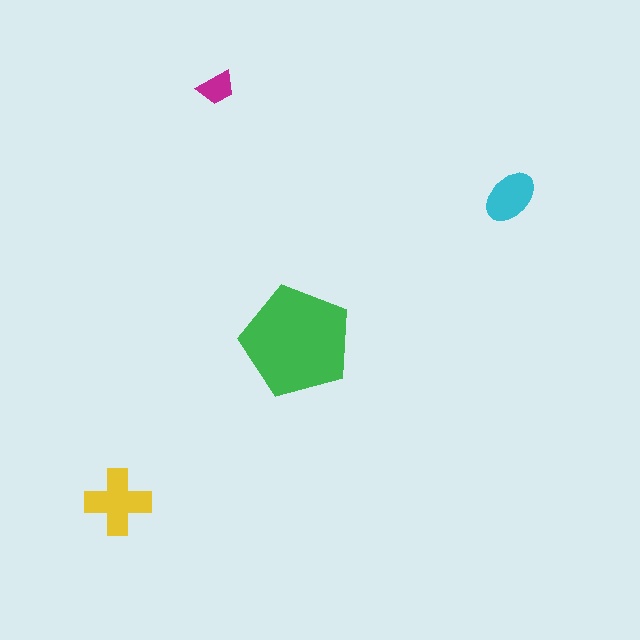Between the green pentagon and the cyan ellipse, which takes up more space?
The green pentagon.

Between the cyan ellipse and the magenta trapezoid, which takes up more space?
The cyan ellipse.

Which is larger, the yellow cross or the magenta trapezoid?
The yellow cross.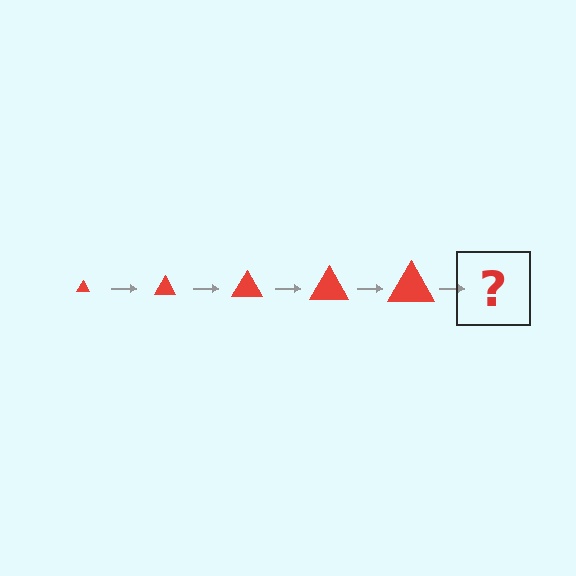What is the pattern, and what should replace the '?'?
The pattern is that the triangle gets progressively larger each step. The '?' should be a red triangle, larger than the previous one.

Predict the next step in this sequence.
The next step is a red triangle, larger than the previous one.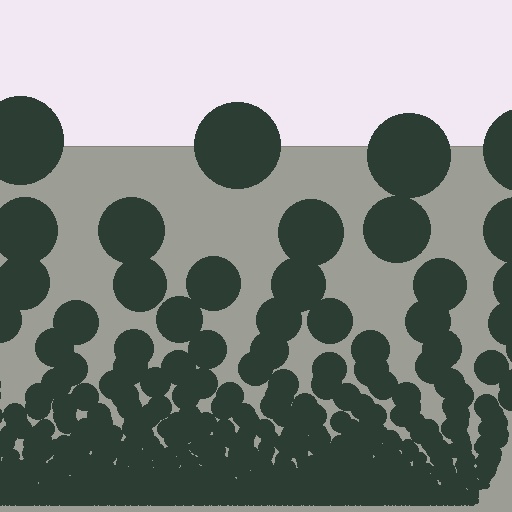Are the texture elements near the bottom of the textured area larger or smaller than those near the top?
Smaller. The gradient is inverted — elements near the bottom are smaller and denser.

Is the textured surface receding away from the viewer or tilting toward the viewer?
The surface appears to tilt toward the viewer. Texture elements get larger and sparser toward the top.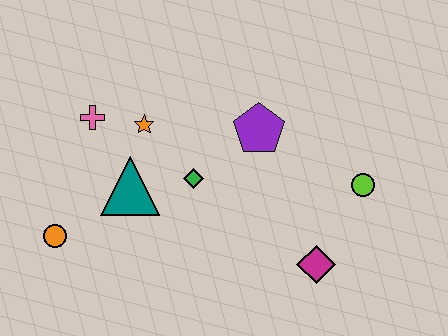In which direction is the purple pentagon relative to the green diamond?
The purple pentagon is to the right of the green diamond.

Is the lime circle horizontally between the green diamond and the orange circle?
No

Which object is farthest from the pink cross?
The lime circle is farthest from the pink cross.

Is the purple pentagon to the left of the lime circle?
Yes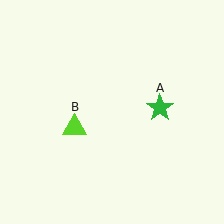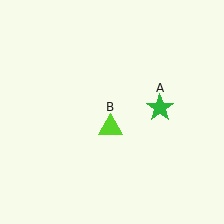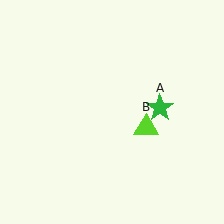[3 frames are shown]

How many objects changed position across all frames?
1 object changed position: lime triangle (object B).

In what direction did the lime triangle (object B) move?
The lime triangle (object B) moved right.